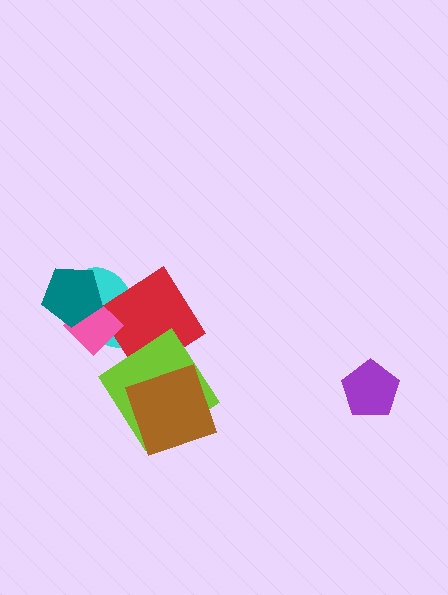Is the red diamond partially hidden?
Yes, it is partially covered by another shape.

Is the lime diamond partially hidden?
Yes, it is partially covered by another shape.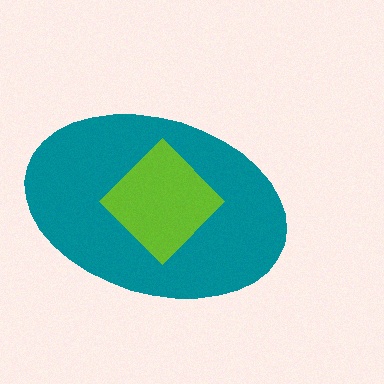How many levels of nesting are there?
2.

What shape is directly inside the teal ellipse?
The lime diamond.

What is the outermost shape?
The teal ellipse.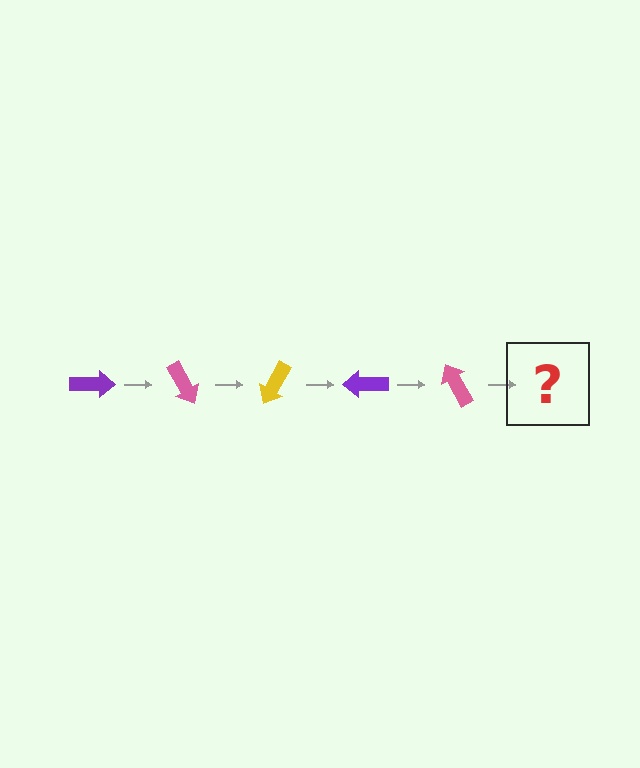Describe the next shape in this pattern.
It should be a yellow arrow, rotated 300 degrees from the start.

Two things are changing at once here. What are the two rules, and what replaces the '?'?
The two rules are that it rotates 60 degrees each step and the color cycles through purple, pink, and yellow. The '?' should be a yellow arrow, rotated 300 degrees from the start.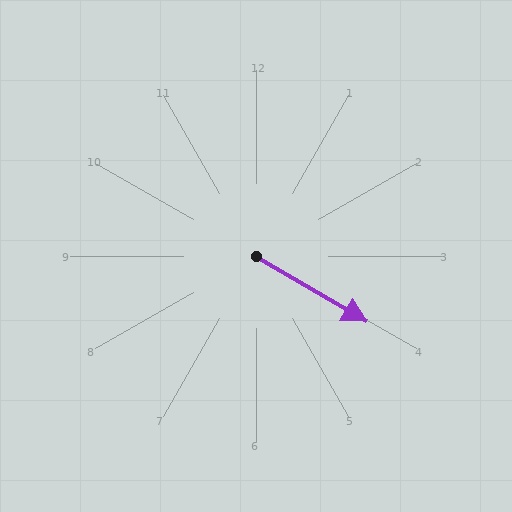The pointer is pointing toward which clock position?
Roughly 4 o'clock.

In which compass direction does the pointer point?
Southeast.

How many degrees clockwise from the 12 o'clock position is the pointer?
Approximately 120 degrees.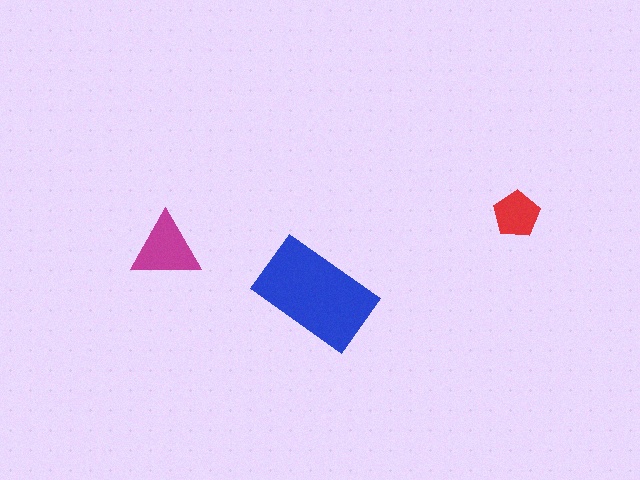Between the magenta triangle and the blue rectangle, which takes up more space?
The blue rectangle.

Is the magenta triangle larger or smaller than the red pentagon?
Larger.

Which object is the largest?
The blue rectangle.